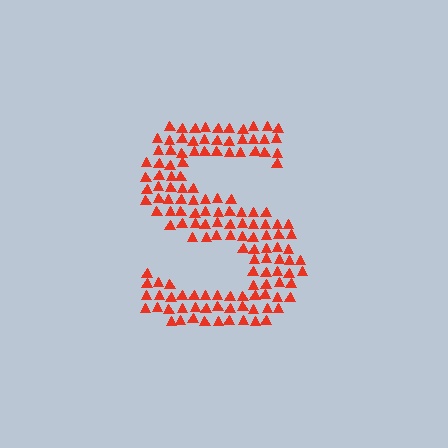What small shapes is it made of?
It is made of small triangles.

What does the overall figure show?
The overall figure shows the letter S.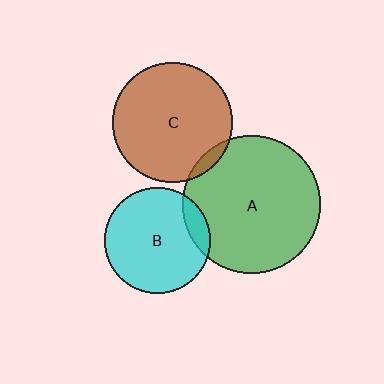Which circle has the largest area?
Circle A (green).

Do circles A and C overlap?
Yes.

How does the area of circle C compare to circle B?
Approximately 1.3 times.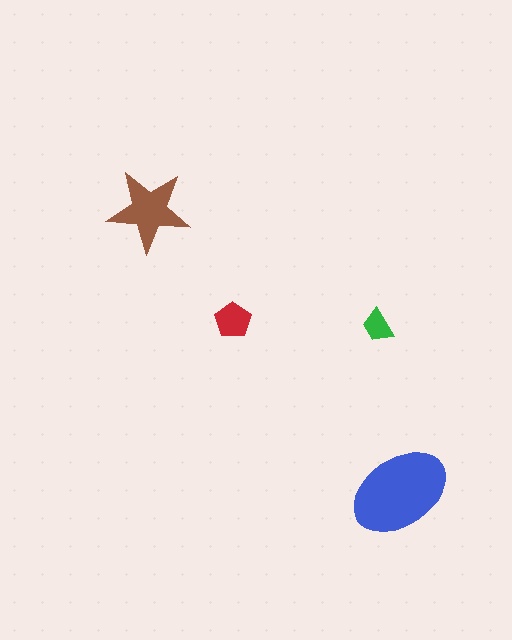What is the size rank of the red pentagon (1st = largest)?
3rd.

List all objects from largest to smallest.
The blue ellipse, the brown star, the red pentagon, the green trapezoid.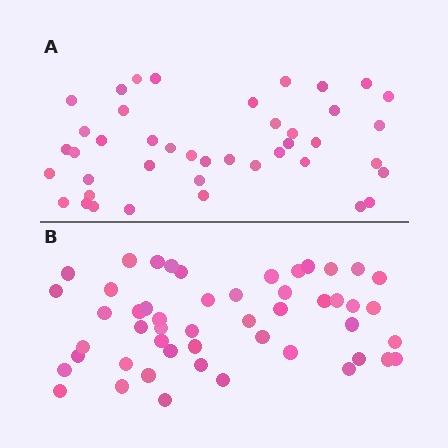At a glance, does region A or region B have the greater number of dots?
Region B (the bottom region) has more dots.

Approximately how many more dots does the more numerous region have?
Region B has roughly 8 or so more dots than region A.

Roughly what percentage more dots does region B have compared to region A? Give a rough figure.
About 20% more.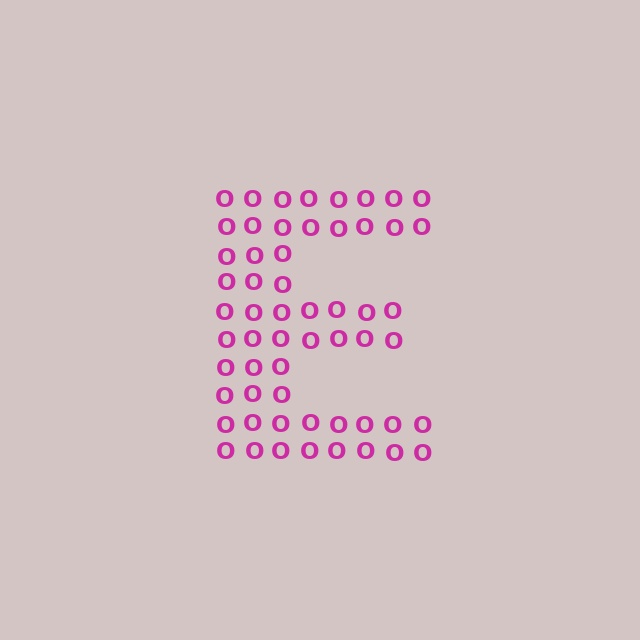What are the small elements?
The small elements are letter O's.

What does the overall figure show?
The overall figure shows the letter E.